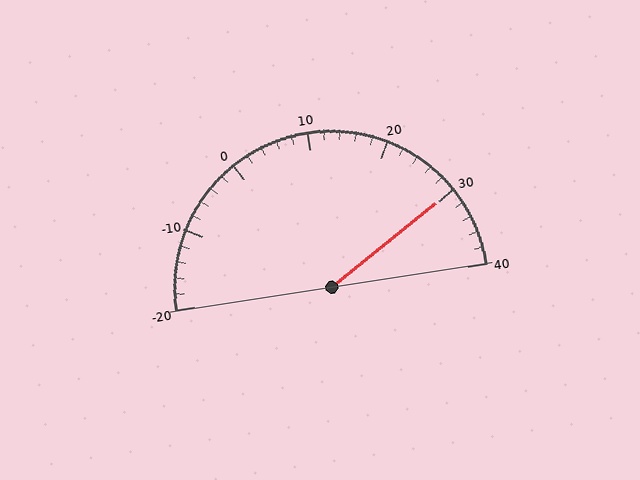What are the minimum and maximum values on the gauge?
The gauge ranges from -20 to 40.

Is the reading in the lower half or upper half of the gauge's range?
The reading is in the upper half of the range (-20 to 40).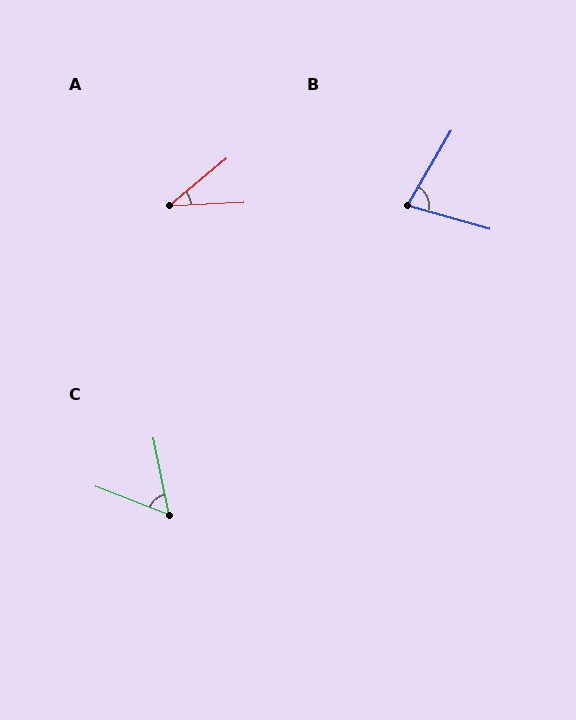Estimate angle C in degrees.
Approximately 57 degrees.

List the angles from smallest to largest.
A (37°), C (57°), B (76°).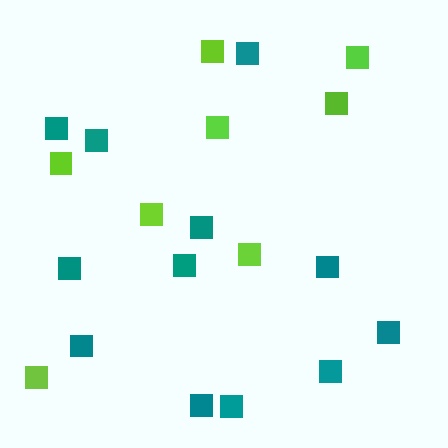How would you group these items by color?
There are 2 groups: one group of lime squares (8) and one group of teal squares (12).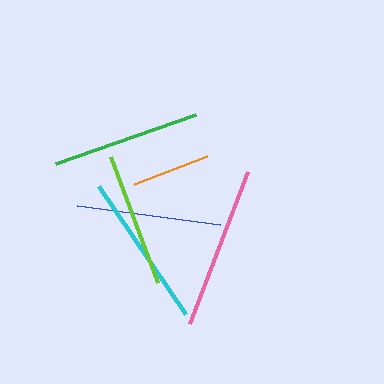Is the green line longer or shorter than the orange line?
The green line is longer than the orange line.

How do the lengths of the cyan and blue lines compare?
The cyan and blue lines are approximately the same length.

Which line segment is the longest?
The pink line is the longest at approximately 163 pixels.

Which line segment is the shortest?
The orange line is the shortest at approximately 79 pixels.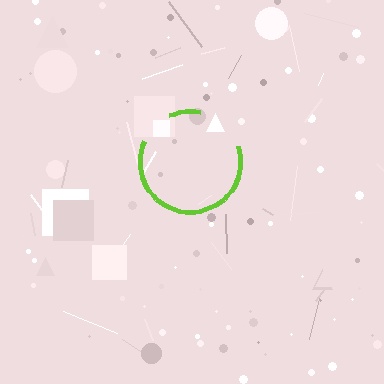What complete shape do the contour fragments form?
The contour fragments form a circle.